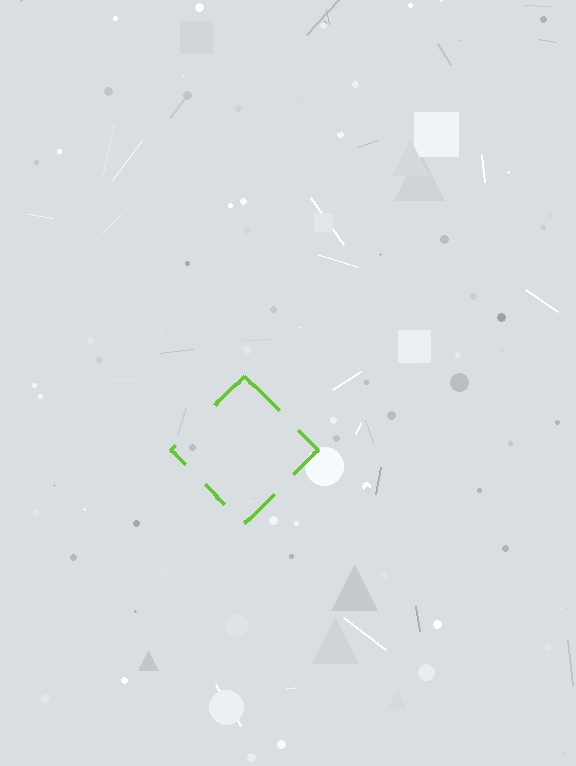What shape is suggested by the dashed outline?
The dashed outline suggests a diamond.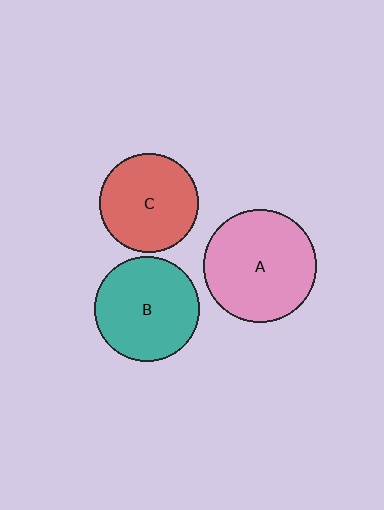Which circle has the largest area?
Circle A (pink).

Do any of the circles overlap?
No, none of the circles overlap.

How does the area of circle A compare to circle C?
Approximately 1.3 times.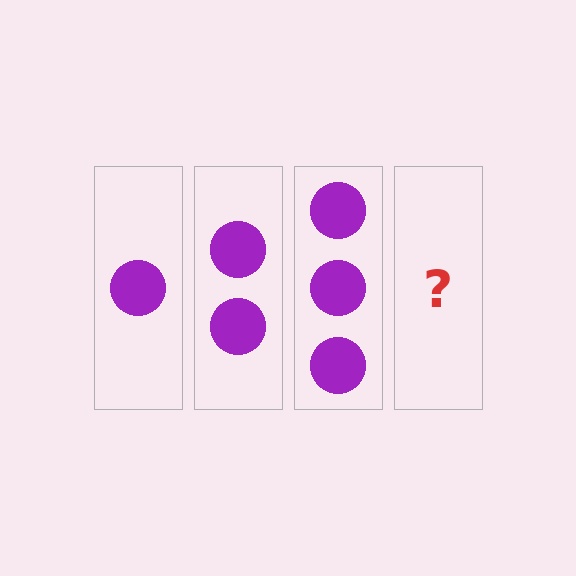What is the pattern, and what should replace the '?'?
The pattern is that each step adds one more circle. The '?' should be 4 circles.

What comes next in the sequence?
The next element should be 4 circles.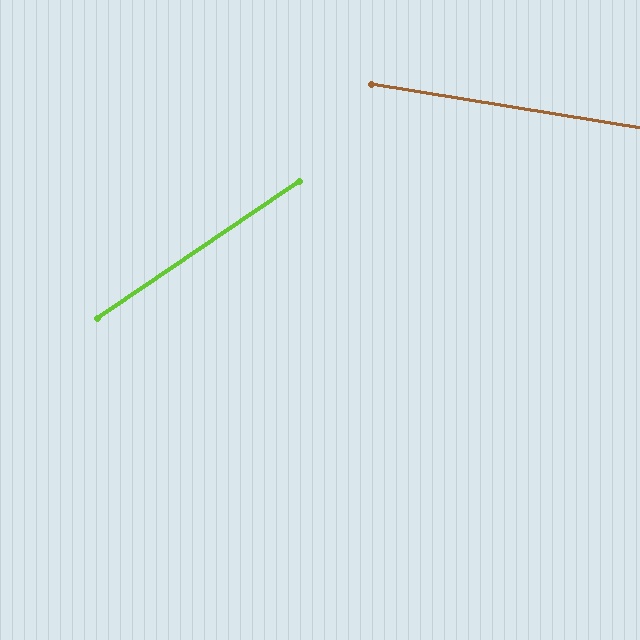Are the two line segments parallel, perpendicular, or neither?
Neither parallel nor perpendicular — they differ by about 43°.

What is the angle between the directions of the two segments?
Approximately 43 degrees.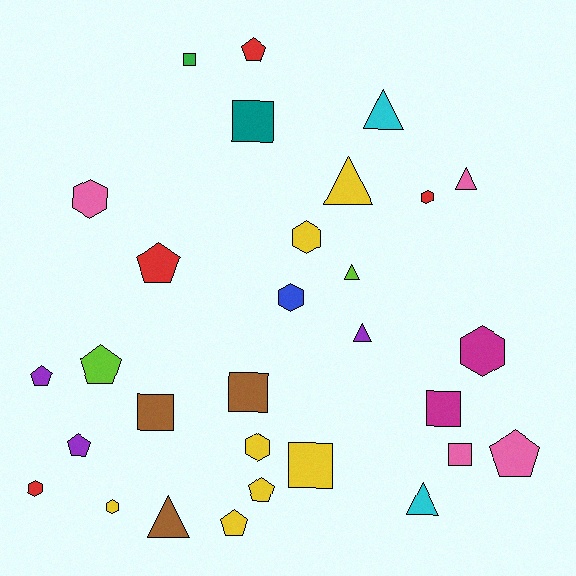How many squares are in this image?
There are 7 squares.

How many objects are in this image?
There are 30 objects.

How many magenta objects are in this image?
There are 2 magenta objects.